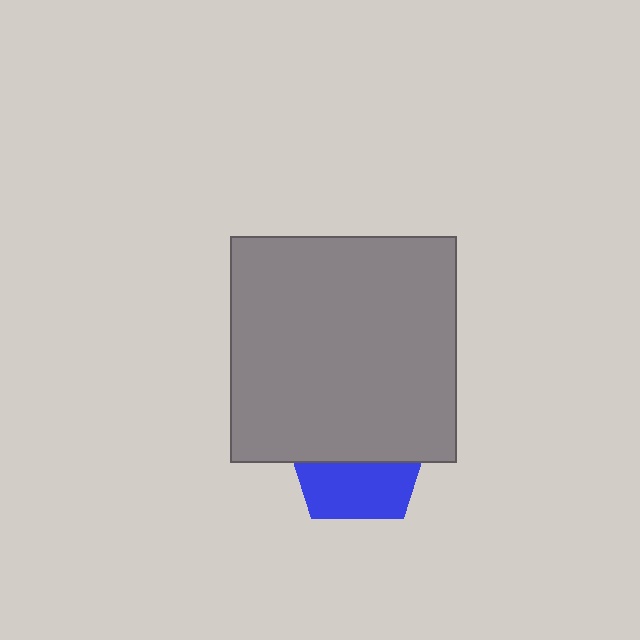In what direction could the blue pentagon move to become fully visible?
The blue pentagon could move down. That would shift it out from behind the gray square entirely.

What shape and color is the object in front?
The object in front is a gray square.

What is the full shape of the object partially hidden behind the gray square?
The partially hidden object is a blue pentagon.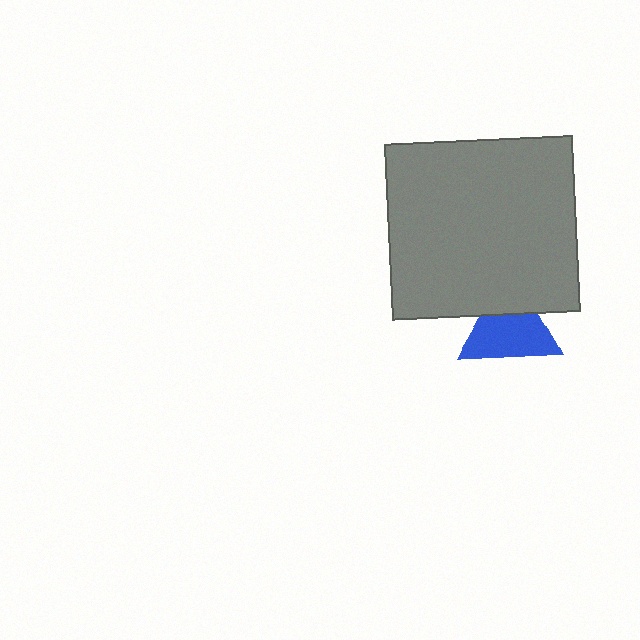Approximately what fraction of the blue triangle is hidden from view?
Roughly 30% of the blue triangle is hidden behind the gray rectangle.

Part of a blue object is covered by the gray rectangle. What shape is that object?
It is a triangle.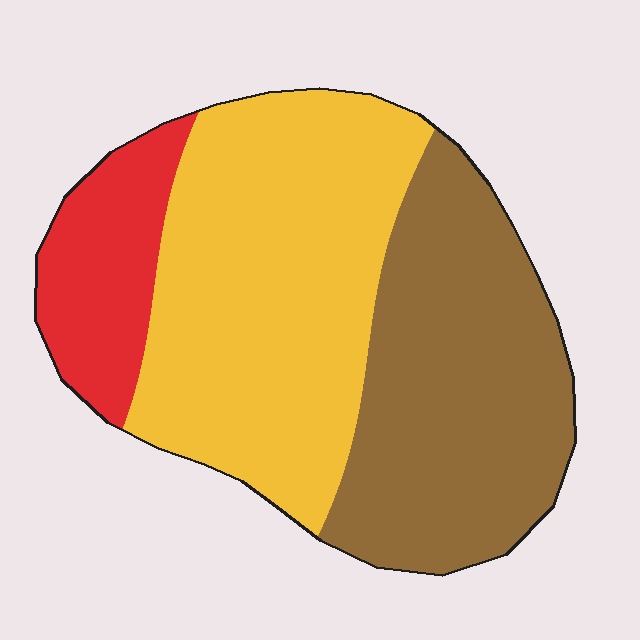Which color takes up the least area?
Red, at roughly 15%.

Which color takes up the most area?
Yellow, at roughly 45%.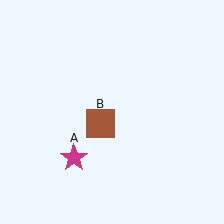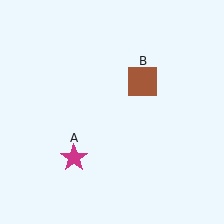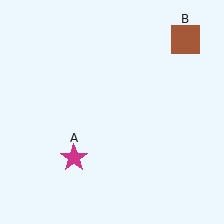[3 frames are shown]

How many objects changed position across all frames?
1 object changed position: brown square (object B).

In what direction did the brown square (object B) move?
The brown square (object B) moved up and to the right.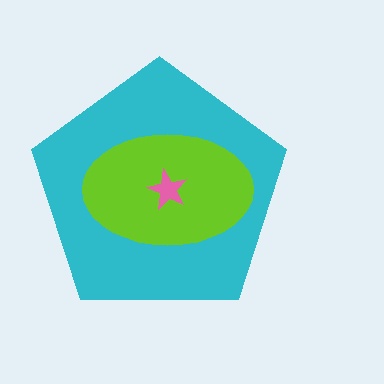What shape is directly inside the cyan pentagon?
The lime ellipse.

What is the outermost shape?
The cyan pentagon.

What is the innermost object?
The pink star.